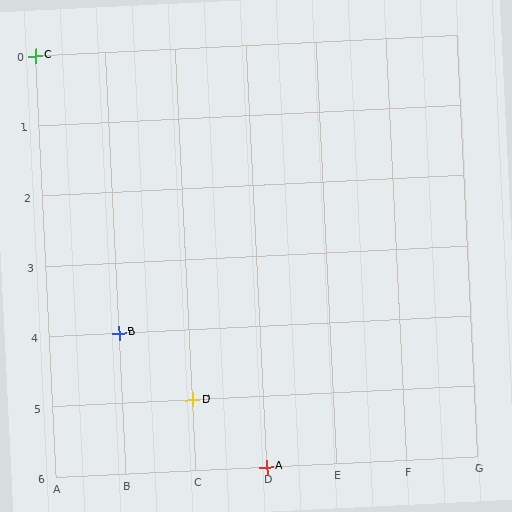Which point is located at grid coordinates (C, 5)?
Point D is at (C, 5).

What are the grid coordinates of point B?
Point B is at grid coordinates (B, 4).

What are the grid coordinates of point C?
Point C is at grid coordinates (A, 0).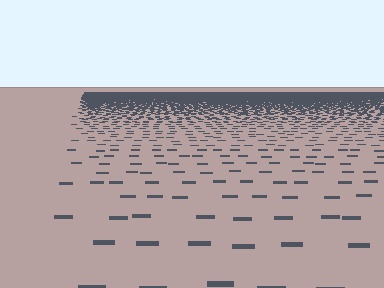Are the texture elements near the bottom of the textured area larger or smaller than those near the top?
Larger. Near the bottom, elements are closer to the viewer and appear at a bigger on-screen size.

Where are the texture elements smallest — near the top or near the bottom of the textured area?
Near the top.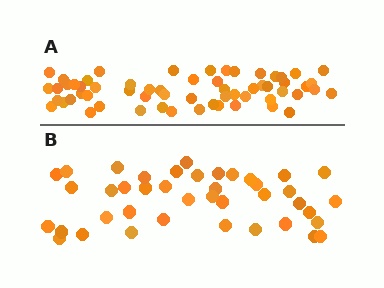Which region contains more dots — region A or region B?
Region A (the top region) has more dots.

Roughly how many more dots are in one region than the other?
Region A has approximately 20 more dots than region B.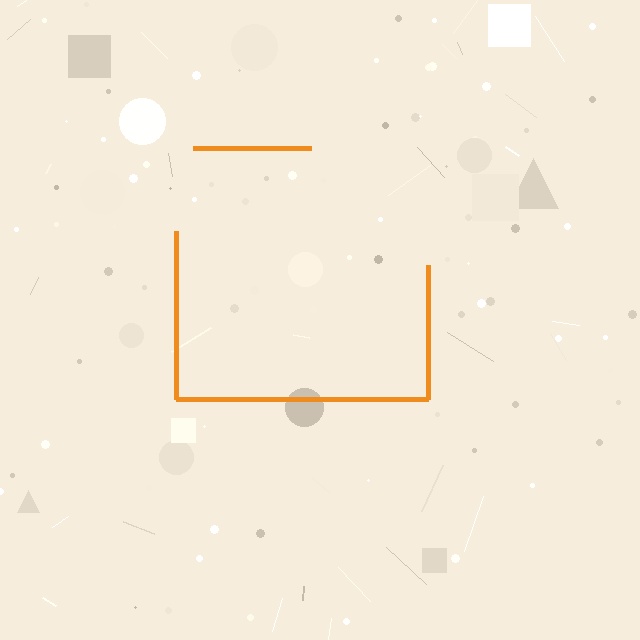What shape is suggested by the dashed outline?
The dashed outline suggests a square.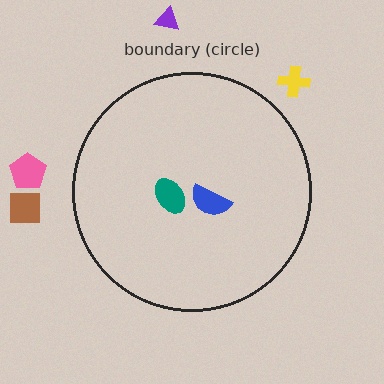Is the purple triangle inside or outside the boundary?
Outside.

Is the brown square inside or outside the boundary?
Outside.